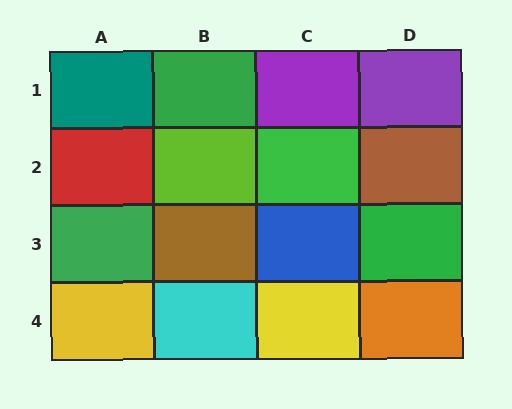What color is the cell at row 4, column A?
Yellow.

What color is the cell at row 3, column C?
Blue.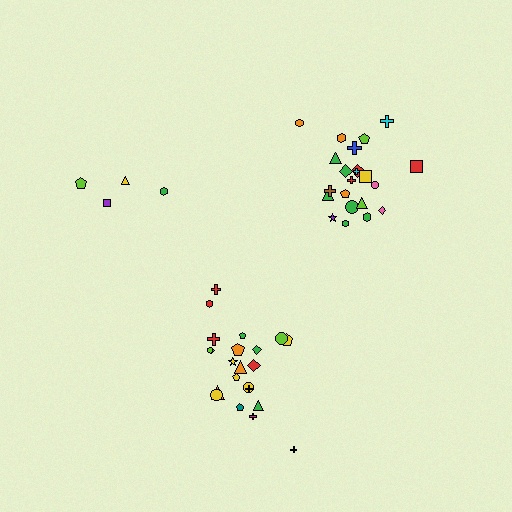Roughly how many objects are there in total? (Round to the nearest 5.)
Roughly 50 objects in total.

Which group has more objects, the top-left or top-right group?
The top-right group.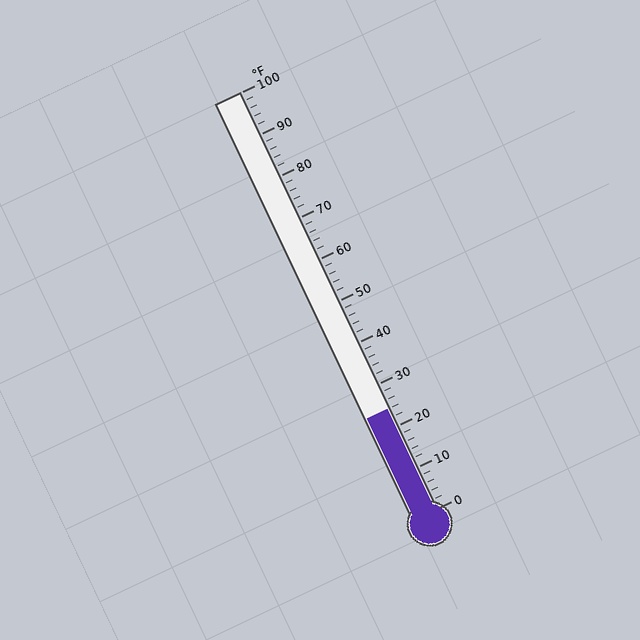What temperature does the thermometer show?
The thermometer shows approximately 24°F.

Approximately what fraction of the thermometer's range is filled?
The thermometer is filled to approximately 25% of its range.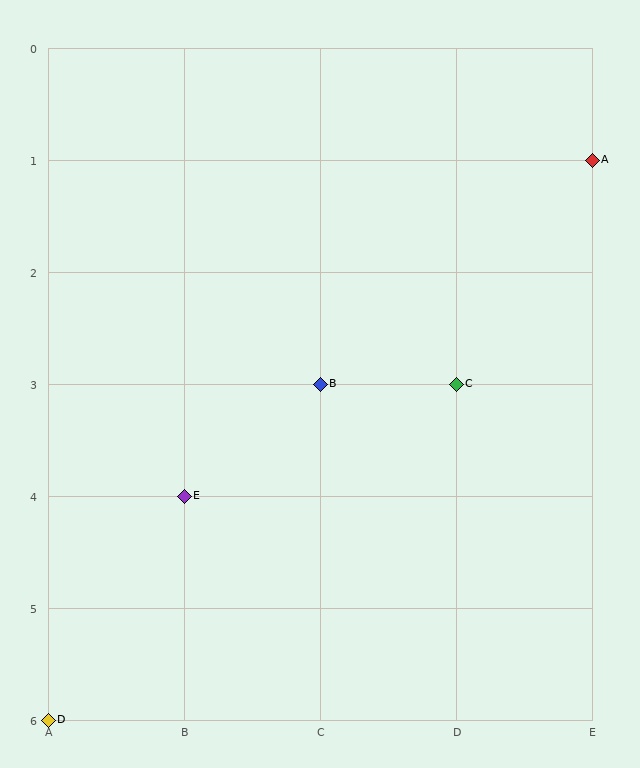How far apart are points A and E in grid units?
Points A and E are 3 columns and 3 rows apart (about 4.2 grid units diagonally).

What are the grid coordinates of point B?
Point B is at grid coordinates (C, 3).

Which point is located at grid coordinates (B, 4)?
Point E is at (B, 4).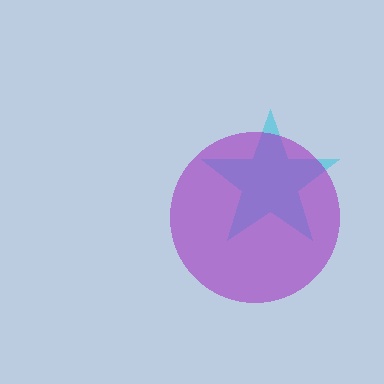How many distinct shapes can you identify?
There are 2 distinct shapes: a cyan star, a purple circle.